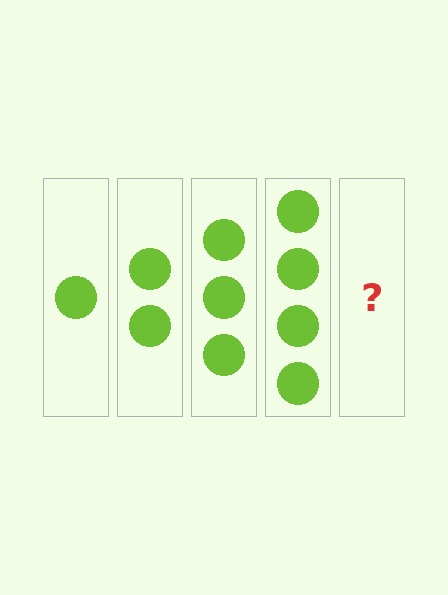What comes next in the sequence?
The next element should be 5 circles.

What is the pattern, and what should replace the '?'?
The pattern is that each step adds one more circle. The '?' should be 5 circles.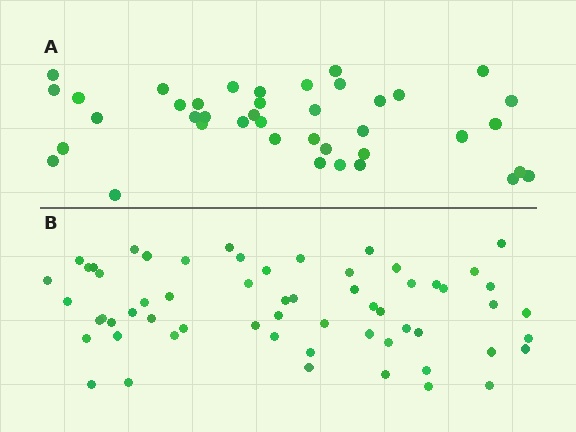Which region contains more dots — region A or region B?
Region B (the bottom region) has more dots.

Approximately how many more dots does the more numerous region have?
Region B has approximately 20 more dots than region A.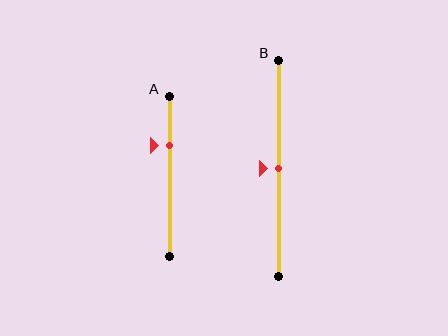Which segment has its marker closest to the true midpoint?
Segment B has its marker closest to the true midpoint.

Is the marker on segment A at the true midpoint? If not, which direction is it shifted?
No, the marker on segment A is shifted upward by about 19% of the segment length.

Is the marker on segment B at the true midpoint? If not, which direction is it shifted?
Yes, the marker on segment B is at the true midpoint.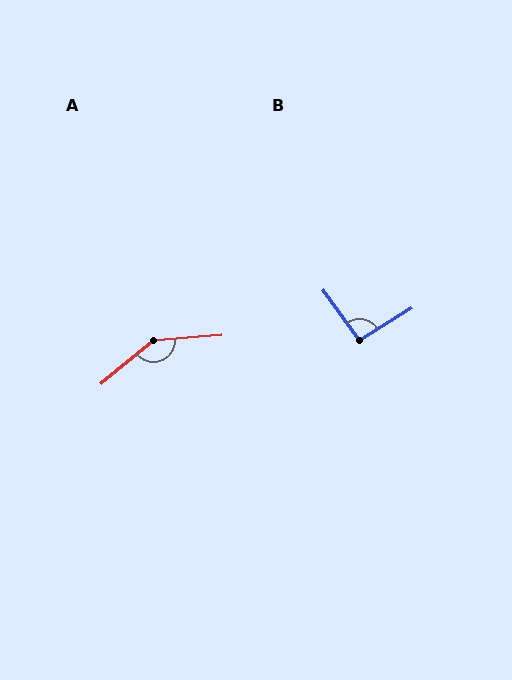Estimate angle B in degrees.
Approximately 94 degrees.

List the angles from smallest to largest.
B (94°), A (146°).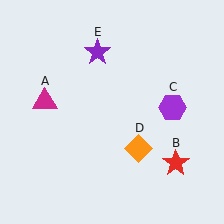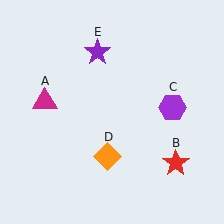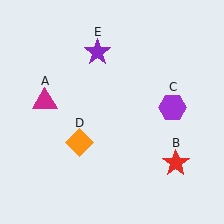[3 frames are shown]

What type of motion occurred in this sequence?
The orange diamond (object D) rotated clockwise around the center of the scene.